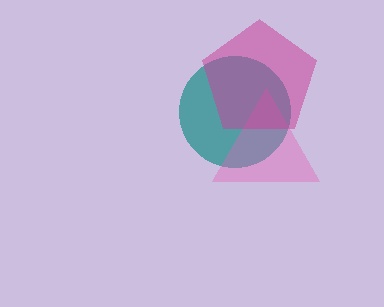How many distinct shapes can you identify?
There are 3 distinct shapes: a teal circle, a pink triangle, a magenta pentagon.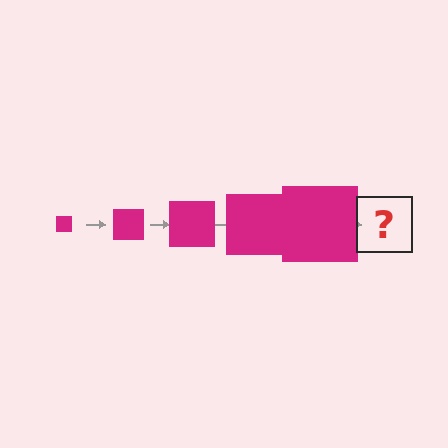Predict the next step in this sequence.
The next step is a magenta square, larger than the previous one.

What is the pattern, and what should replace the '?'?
The pattern is that the square gets progressively larger each step. The '?' should be a magenta square, larger than the previous one.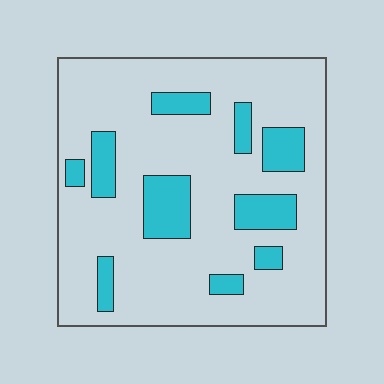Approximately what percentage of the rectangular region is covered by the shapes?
Approximately 20%.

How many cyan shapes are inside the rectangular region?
10.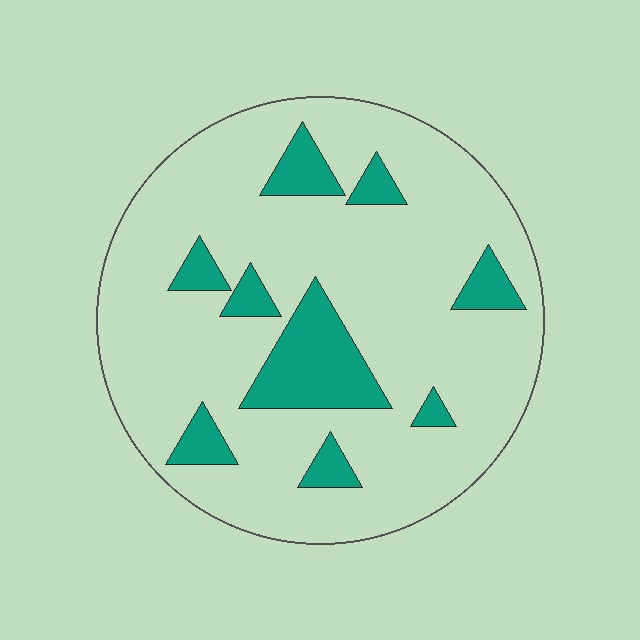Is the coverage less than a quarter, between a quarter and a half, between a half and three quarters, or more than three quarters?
Less than a quarter.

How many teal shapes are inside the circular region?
9.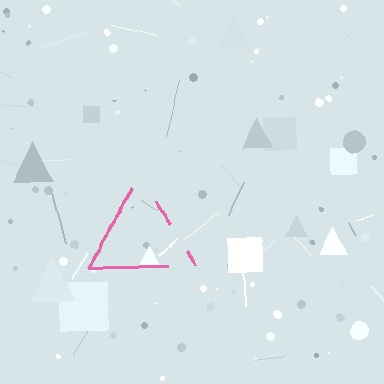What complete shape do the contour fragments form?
The contour fragments form a triangle.